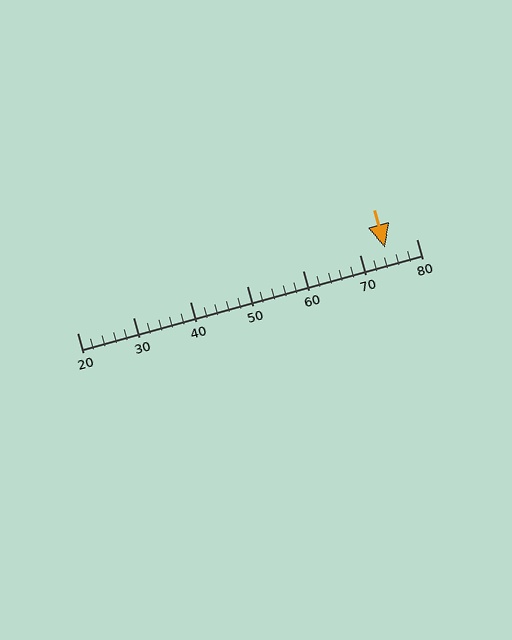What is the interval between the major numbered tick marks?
The major tick marks are spaced 10 units apart.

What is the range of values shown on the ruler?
The ruler shows values from 20 to 80.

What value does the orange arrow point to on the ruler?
The orange arrow points to approximately 74.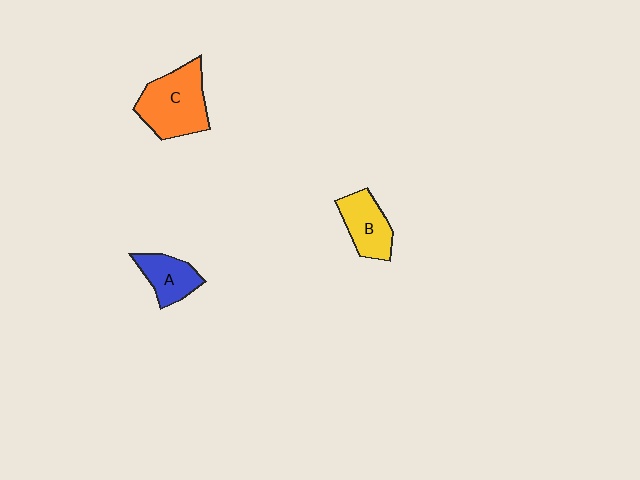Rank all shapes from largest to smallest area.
From largest to smallest: C (orange), B (yellow), A (blue).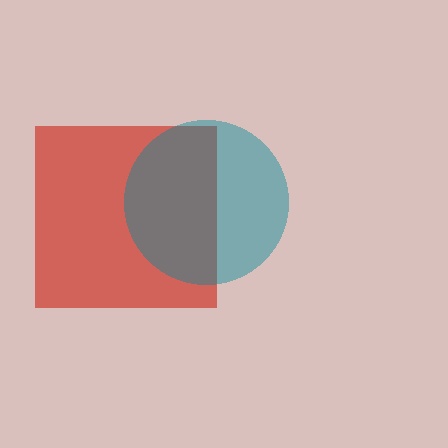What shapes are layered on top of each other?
The layered shapes are: a red square, a teal circle.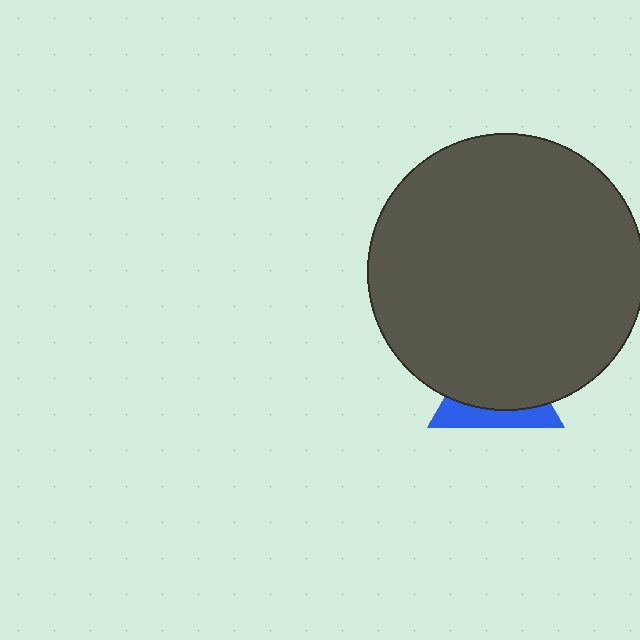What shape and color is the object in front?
The object in front is a dark gray circle.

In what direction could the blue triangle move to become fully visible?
The blue triangle could move down. That would shift it out from behind the dark gray circle entirely.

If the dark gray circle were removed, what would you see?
You would see the complete blue triangle.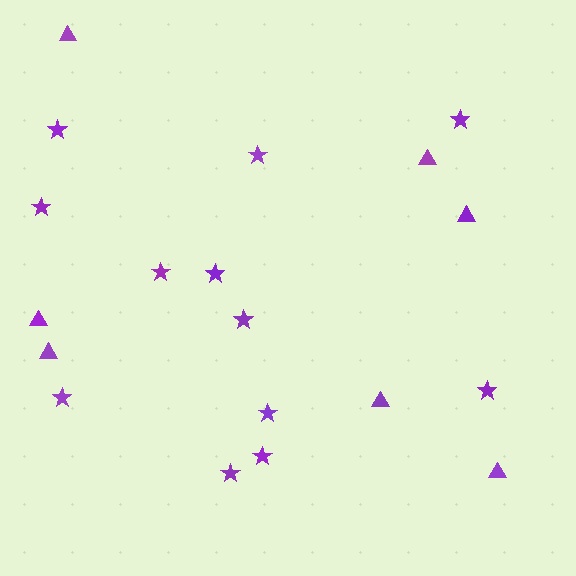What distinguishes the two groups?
There are 2 groups: one group of stars (12) and one group of triangles (7).